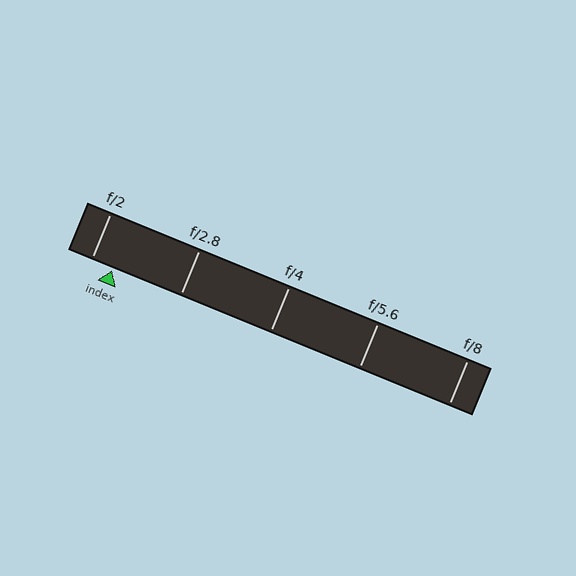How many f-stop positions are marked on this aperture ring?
There are 5 f-stop positions marked.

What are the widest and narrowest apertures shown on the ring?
The widest aperture shown is f/2 and the narrowest is f/8.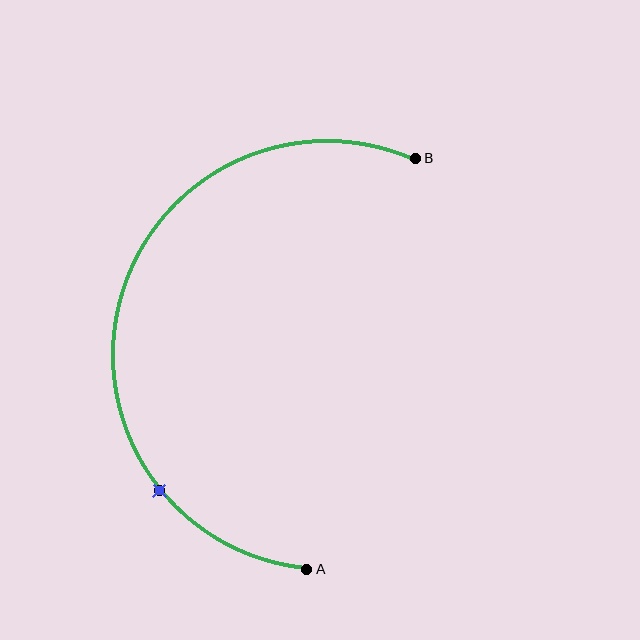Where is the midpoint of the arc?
The arc midpoint is the point on the curve farthest from the straight line joining A and B. It sits to the left of that line.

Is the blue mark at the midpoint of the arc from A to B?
No. The blue mark lies on the arc but is closer to endpoint A. The arc midpoint would be at the point on the curve equidistant along the arc from both A and B.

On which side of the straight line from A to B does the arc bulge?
The arc bulges to the left of the straight line connecting A and B.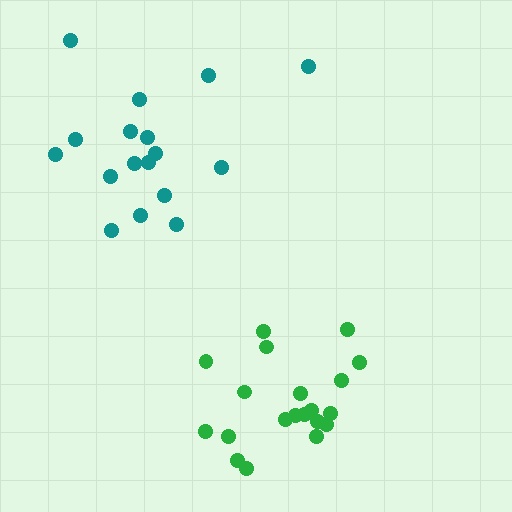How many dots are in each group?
Group 1: 20 dots, Group 2: 17 dots (37 total).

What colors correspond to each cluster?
The clusters are colored: green, teal.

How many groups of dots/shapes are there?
There are 2 groups.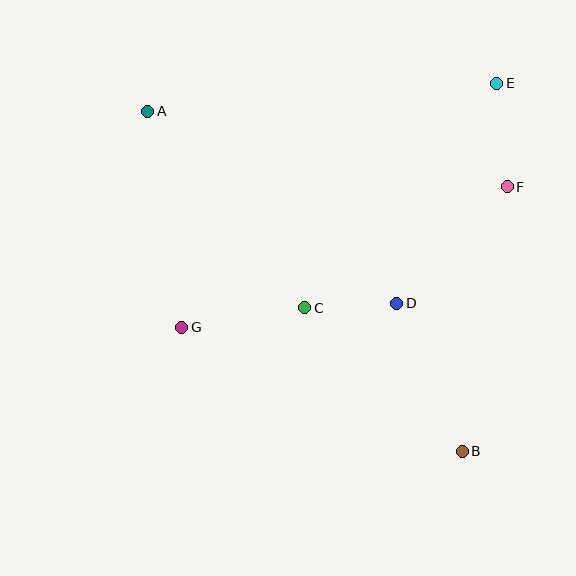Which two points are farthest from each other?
Points A and B are farthest from each other.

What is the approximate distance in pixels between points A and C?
The distance between A and C is approximately 251 pixels.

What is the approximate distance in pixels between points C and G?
The distance between C and G is approximately 125 pixels.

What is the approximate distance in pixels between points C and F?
The distance between C and F is approximately 236 pixels.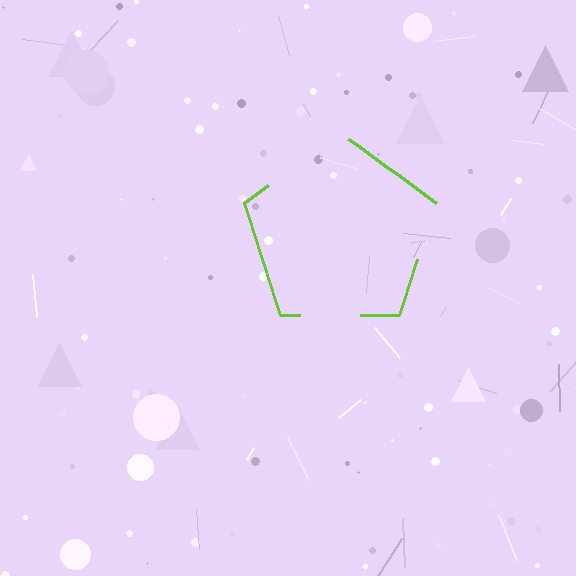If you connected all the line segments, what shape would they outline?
They would outline a pentagon.